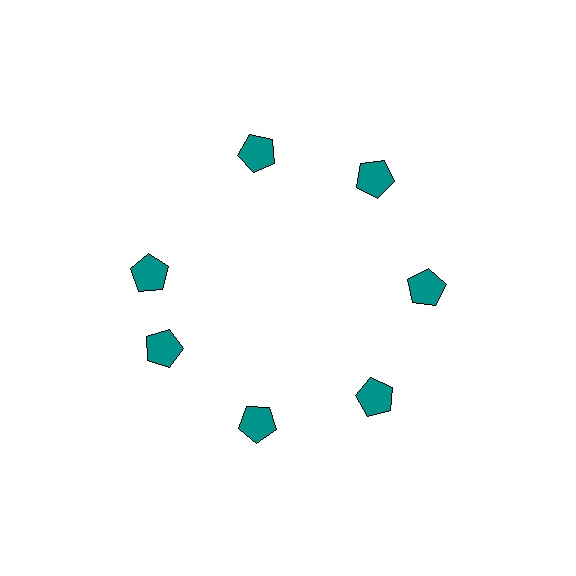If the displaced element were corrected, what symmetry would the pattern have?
It would have 7-fold rotational symmetry — the pattern would map onto itself every 51 degrees.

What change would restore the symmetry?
The symmetry would be restored by rotating it back into even spacing with its neighbors so that all 7 pentagons sit at equal angles and equal distance from the center.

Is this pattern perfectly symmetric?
No. The 7 teal pentagons are arranged in a ring, but one element near the 10 o'clock position is rotated out of alignment along the ring, breaking the 7-fold rotational symmetry.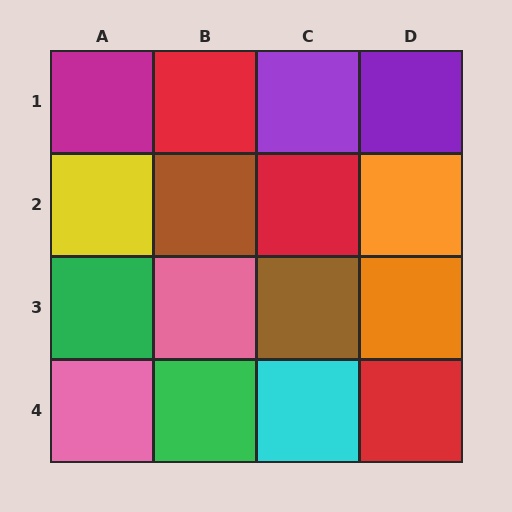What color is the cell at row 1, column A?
Magenta.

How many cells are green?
2 cells are green.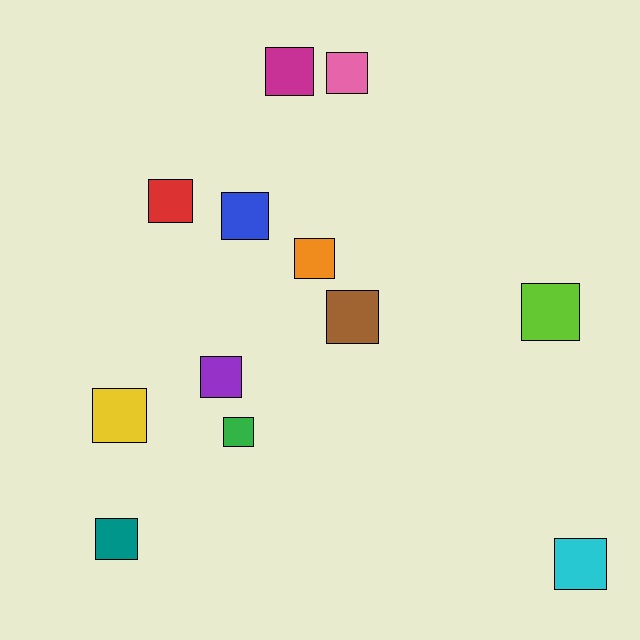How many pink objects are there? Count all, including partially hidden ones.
There is 1 pink object.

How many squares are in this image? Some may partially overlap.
There are 12 squares.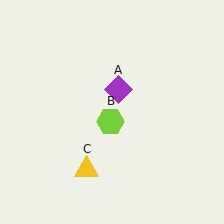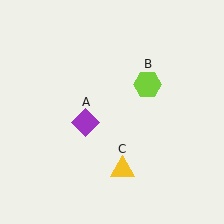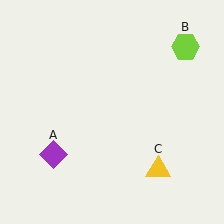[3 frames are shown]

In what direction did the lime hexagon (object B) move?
The lime hexagon (object B) moved up and to the right.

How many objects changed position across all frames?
3 objects changed position: purple diamond (object A), lime hexagon (object B), yellow triangle (object C).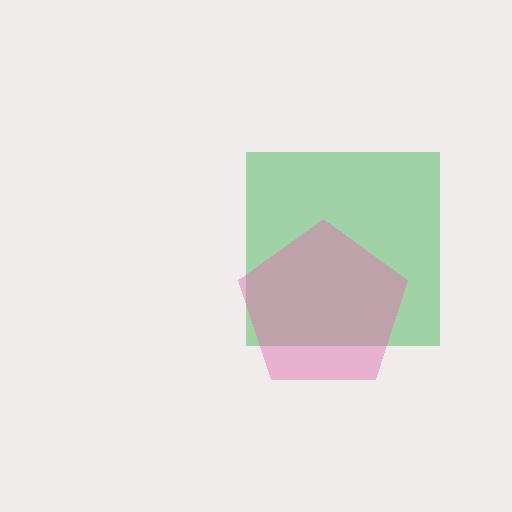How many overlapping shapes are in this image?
There are 2 overlapping shapes in the image.